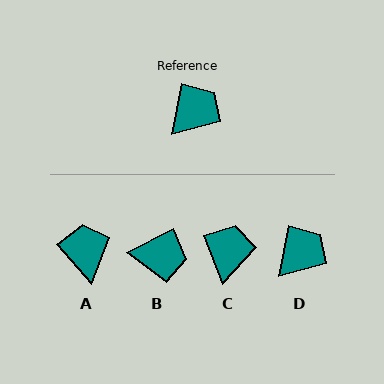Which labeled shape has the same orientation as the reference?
D.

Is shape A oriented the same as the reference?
No, it is off by about 53 degrees.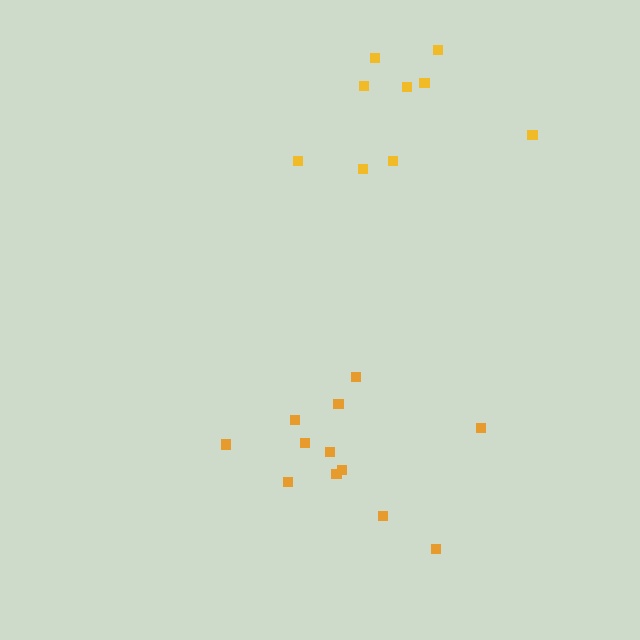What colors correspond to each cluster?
The clusters are colored: yellow, orange.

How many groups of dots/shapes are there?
There are 2 groups.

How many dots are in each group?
Group 1: 9 dots, Group 2: 12 dots (21 total).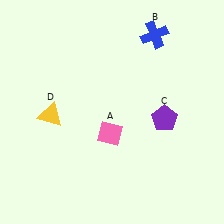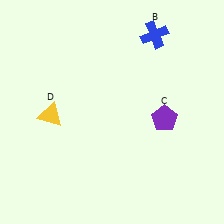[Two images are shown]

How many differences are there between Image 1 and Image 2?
There is 1 difference between the two images.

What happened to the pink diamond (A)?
The pink diamond (A) was removed in Image 2. It was in the bottom-left area of Image 1.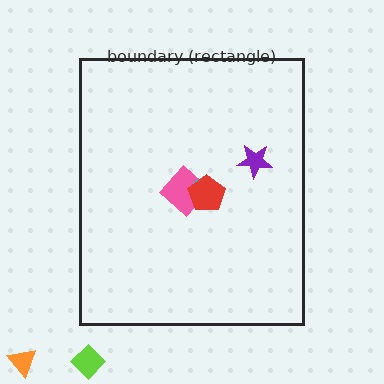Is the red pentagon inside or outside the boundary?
Inside.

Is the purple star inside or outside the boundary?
Inside.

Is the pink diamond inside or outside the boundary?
Inside.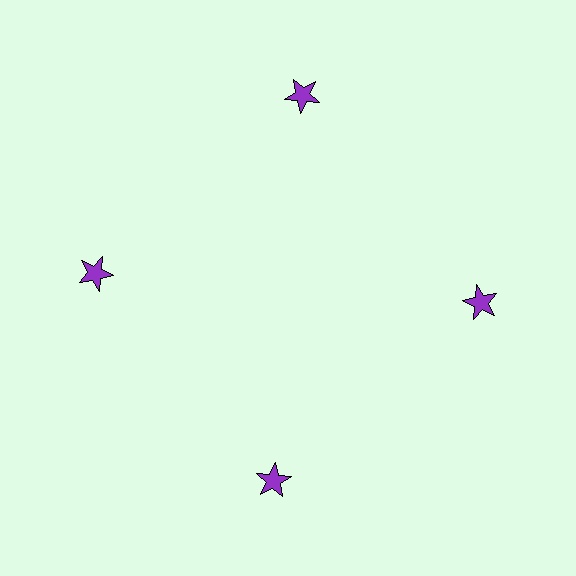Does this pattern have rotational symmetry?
Yes, this pattern has 4-fold rotational symmetry. It looks the same after rotating 90 degrees around the center.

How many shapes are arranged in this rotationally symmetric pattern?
There are 4 shapes, arranged in 4 groups of 1.